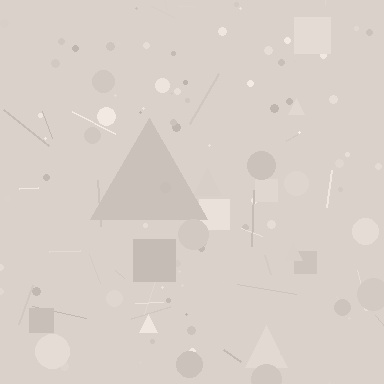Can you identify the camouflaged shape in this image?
The camouflaged shape is a triangle.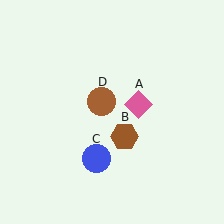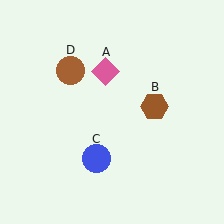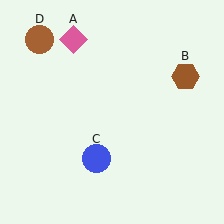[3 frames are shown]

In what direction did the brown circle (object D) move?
The brown circle (object D) moved up and to the left.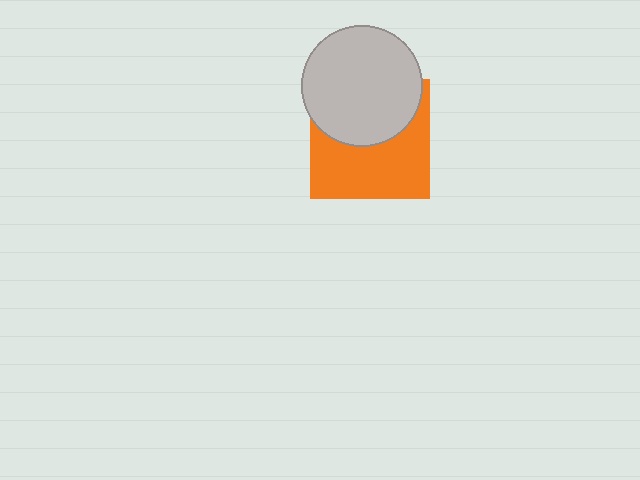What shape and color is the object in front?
The object in front is a light gray circle.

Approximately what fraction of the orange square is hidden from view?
Roughly 45% of the orange square is hidden behind the light gray circle.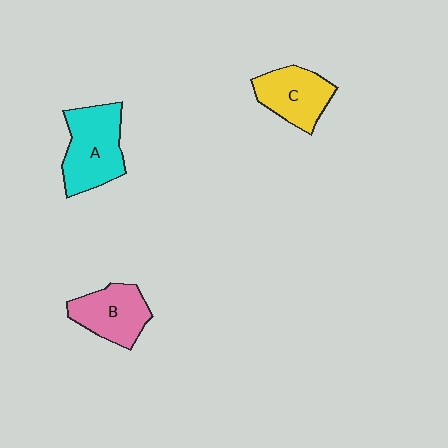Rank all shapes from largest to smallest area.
From largest to smallest: A (cyan), B (pink), C (yellow).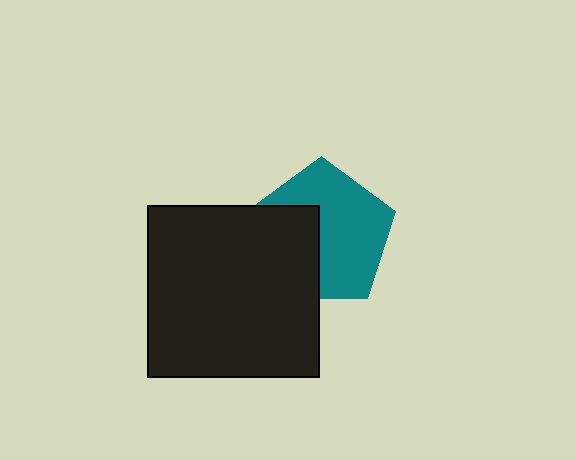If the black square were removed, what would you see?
You would see the complete teal pentagon.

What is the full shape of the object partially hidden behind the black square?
The partially hidden object is a teal pentagon.